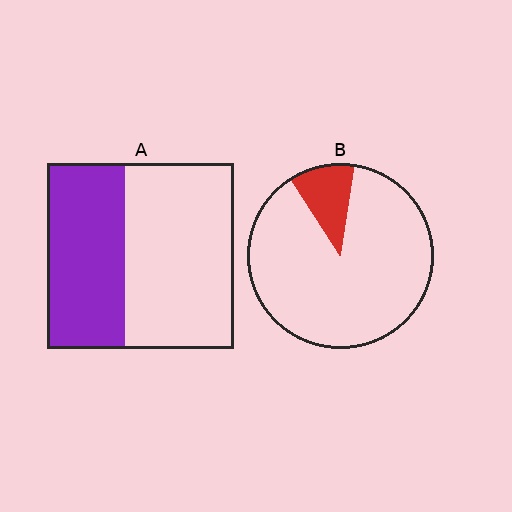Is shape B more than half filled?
No.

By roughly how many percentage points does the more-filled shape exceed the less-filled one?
By roughly 30 percentage points (A over B).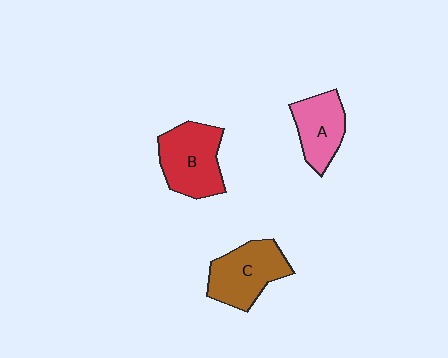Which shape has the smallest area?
Shape A (pink).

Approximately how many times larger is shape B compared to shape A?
Approximately 1.3 times.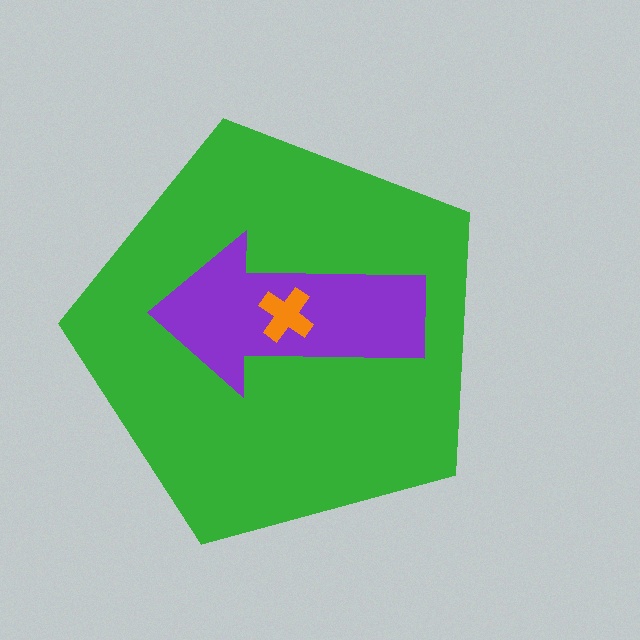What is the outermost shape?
The green pentagon.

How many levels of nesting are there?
3.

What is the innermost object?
The orange cross.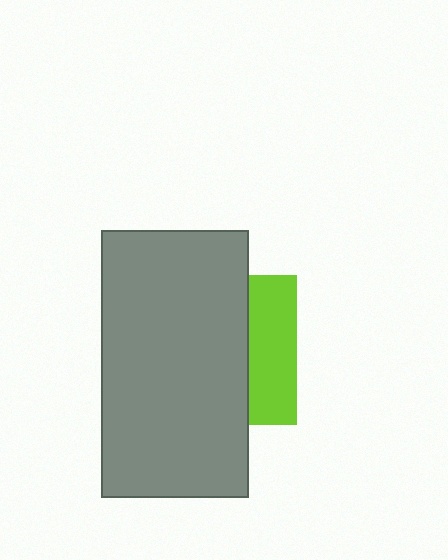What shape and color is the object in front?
The object in front is a gray rectangle.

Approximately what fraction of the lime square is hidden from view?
Roughly 68% of the lime square is hidden behind the gray rectangle.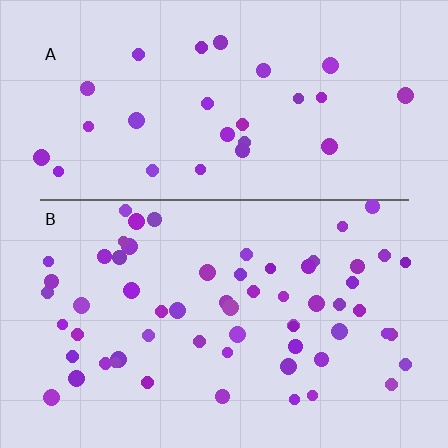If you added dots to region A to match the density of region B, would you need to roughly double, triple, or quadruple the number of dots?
Approximately double.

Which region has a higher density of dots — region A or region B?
B (the bottom).